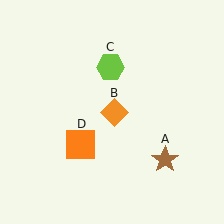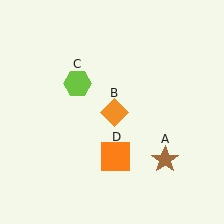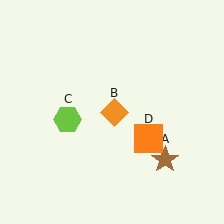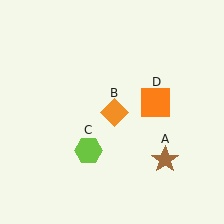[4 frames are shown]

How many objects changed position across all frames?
2 objects changed position: lime hexagon (object C), orange square (object D).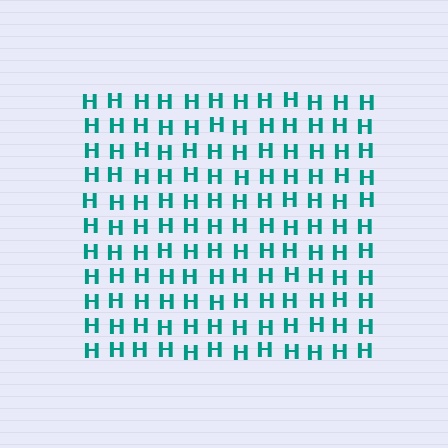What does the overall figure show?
The overall figure shows a square.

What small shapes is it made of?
It is made of small letter H's.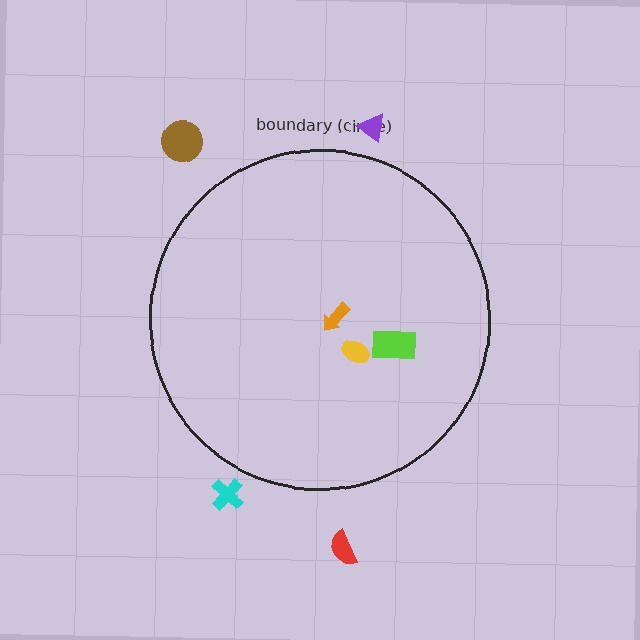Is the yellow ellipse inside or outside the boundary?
Inside.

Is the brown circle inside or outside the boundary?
Outside.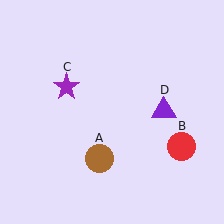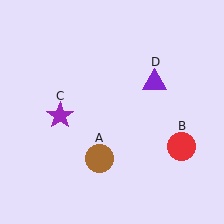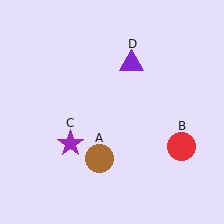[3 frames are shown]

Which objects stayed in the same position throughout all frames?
Brown circle (object A) and red circle (object B) remained stationary.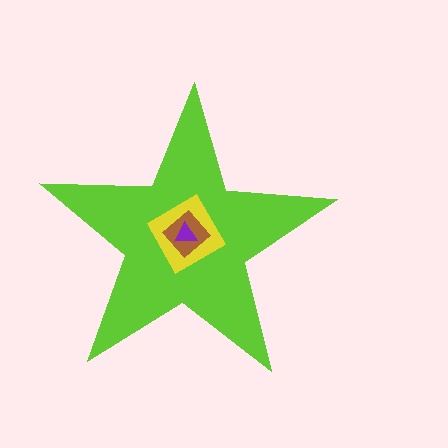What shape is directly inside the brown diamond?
The purple triangle.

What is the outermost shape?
The lime star.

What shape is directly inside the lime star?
The yellow square.